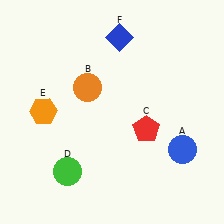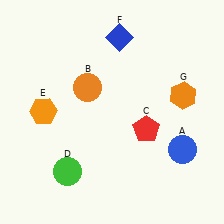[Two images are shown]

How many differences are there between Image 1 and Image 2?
There is 1 difference between the two images.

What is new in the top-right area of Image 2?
An orange hexagon (G) was added in the top-right area of Image 2.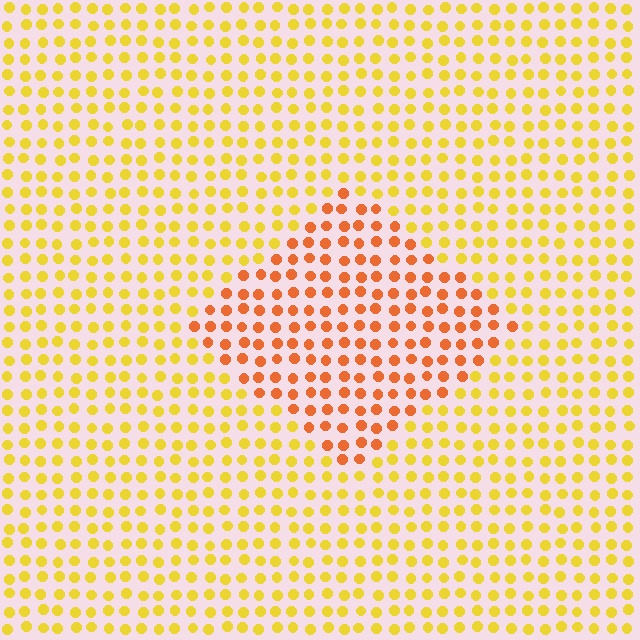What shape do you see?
I see a diamond.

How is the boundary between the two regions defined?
The boundary is defined purely by a slight shift in hue (about 35 degrees). Spacing, size, and orientation are identical on both sides.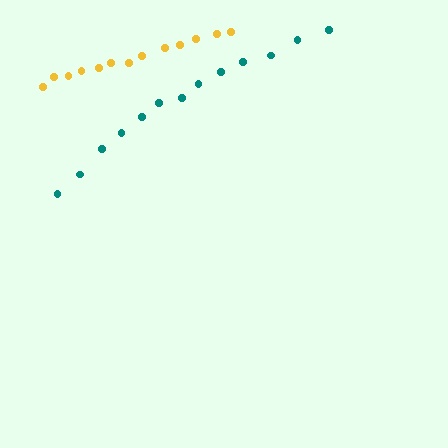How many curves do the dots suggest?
There are 2 distinct paths.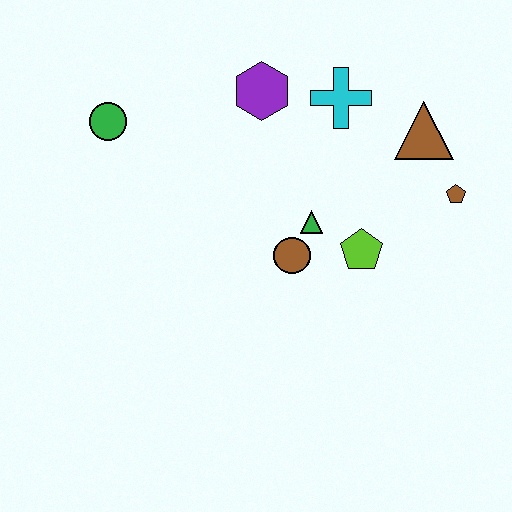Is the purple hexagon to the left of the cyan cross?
Yes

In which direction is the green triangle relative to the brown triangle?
The green triangle is to the left of the brown triangle.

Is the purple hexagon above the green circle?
Yes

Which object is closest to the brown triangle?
The brown pentagon is closest to the brown triangle.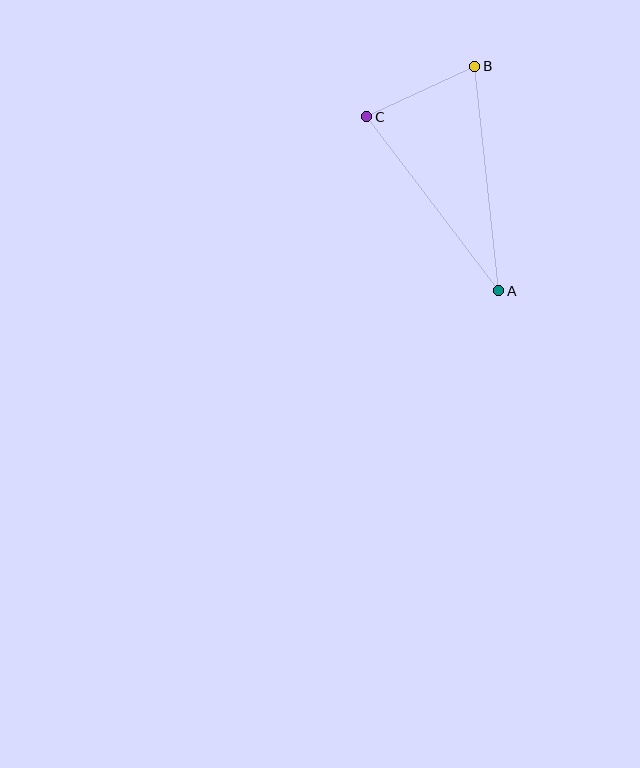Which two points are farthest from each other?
Points A and B are farthest from each other.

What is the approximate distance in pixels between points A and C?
The distance between A and C is approximately 218 pixels.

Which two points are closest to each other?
Points B and C are closest to each other.